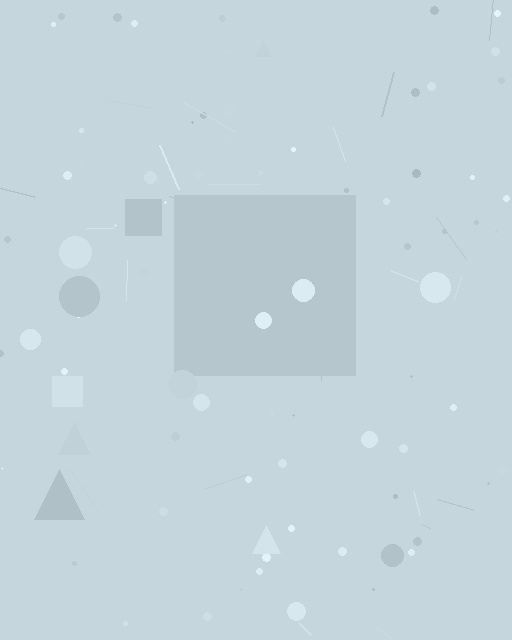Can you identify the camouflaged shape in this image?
The camouflaged shape is a square.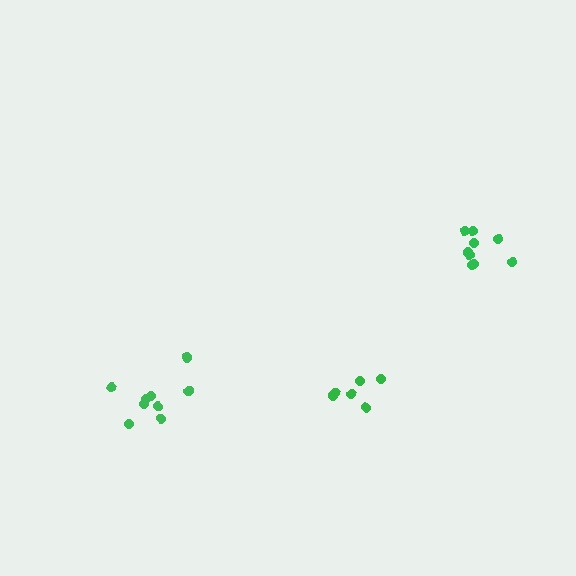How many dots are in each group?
Group 1: 9 dots, Group 2: 6 dots, Group 3: 9 dots (24 total).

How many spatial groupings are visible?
There are 3 spatial groupings.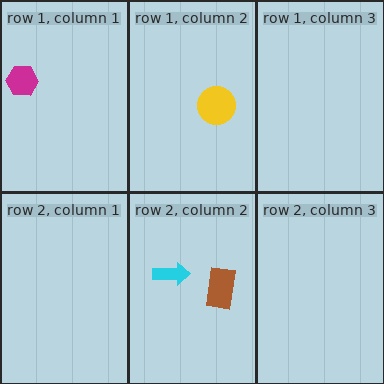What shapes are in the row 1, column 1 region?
The magenta hexagon.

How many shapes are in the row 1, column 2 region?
1.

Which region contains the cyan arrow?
The row 2, column 2 region.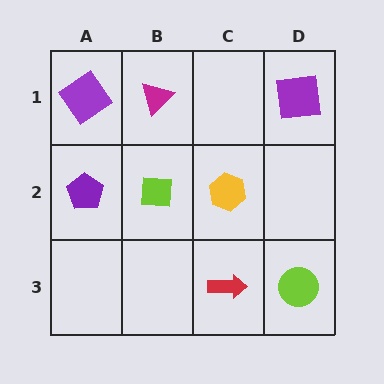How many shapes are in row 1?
3 shapes.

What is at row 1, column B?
A magenta triangle.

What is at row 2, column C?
A yellow hexagon.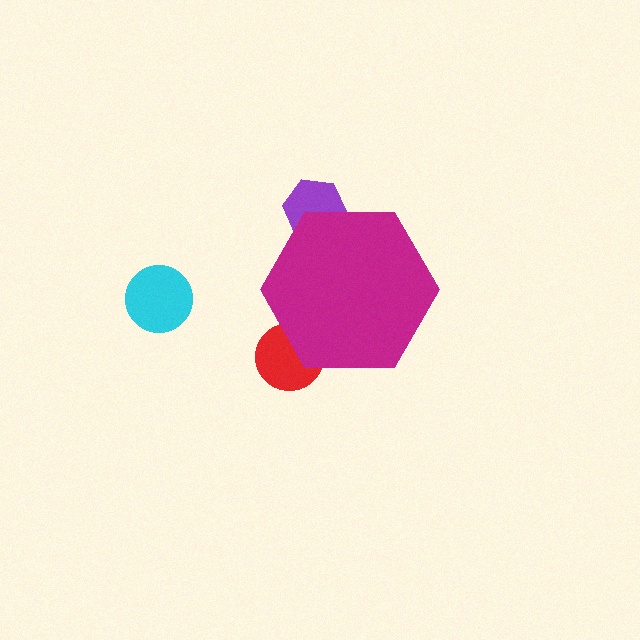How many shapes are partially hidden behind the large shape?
2 shapes are partially hidden.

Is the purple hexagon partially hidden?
Yes, the purple hexagon is partially hidden behind the magenta hexagon.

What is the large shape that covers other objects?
A magenta hexagon.